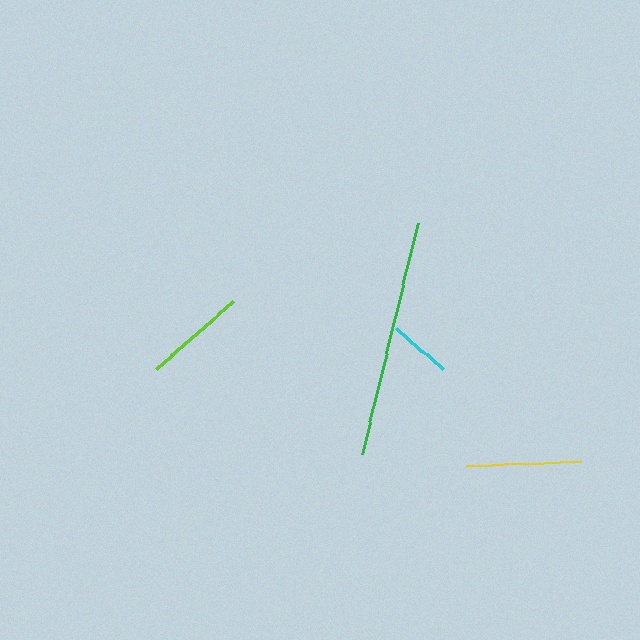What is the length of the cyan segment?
The cyan segment is approximately 63 pixels long.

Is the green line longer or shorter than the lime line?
The green line is longer than the lime line.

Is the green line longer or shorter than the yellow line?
The green line is longer than the yellow line.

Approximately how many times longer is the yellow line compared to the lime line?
The yellow line is approximately 1.1 times the length of the lime line.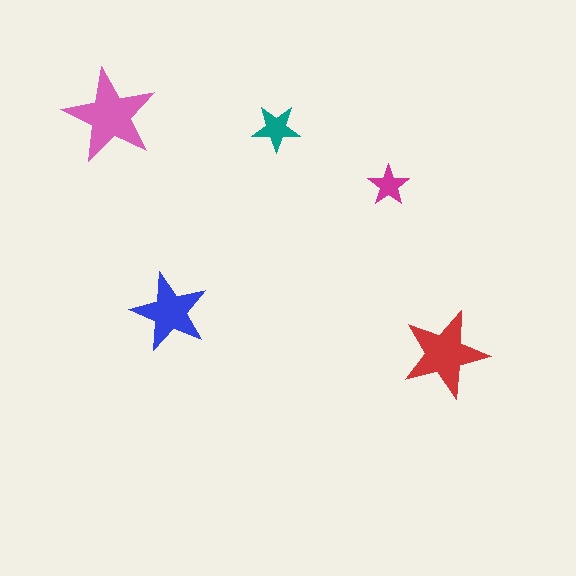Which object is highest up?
The pink star is topmost.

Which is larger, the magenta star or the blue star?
The blue one.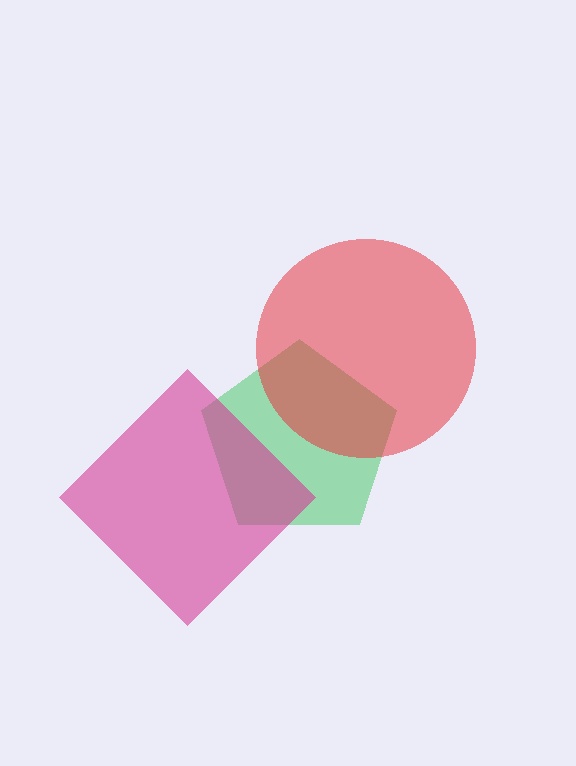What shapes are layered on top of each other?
The layered shapes are: a green pentagon, a red circle, a magenta diamond.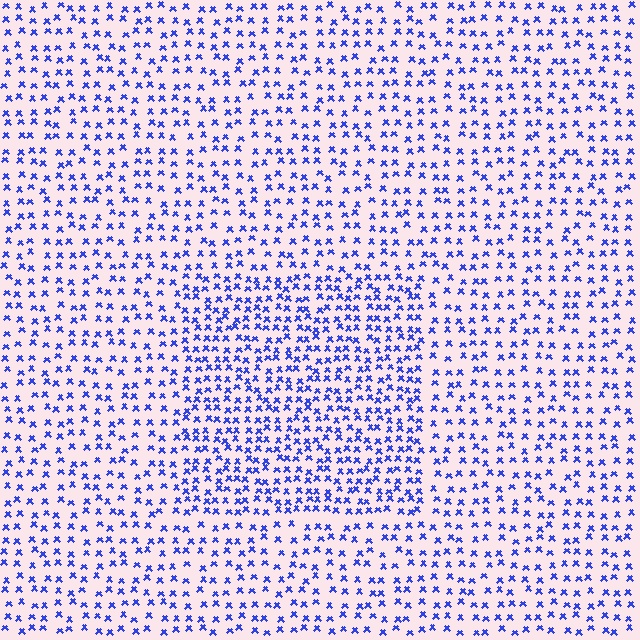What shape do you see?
I see a rectangle.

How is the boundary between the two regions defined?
The boundary is defined by a change in element density (approximately 1.7x ratio). All elements are the same color, size, and shape.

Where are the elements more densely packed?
The elements are more densely packed inside the rectangle boundary.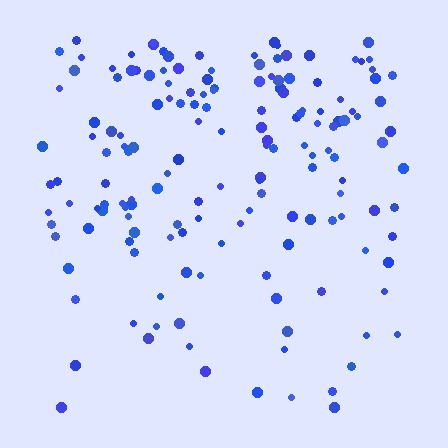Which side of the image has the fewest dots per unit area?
The bottom.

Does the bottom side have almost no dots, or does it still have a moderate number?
Still a moderate number, just noticeably fewer than the top.